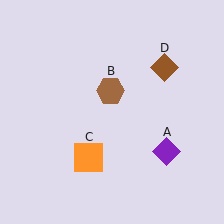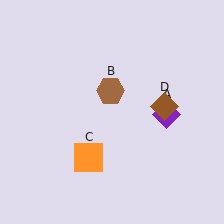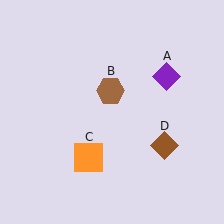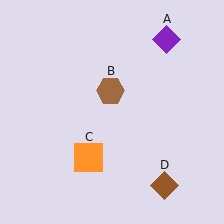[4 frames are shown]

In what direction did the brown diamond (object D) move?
The brown diamond (object D) moved down.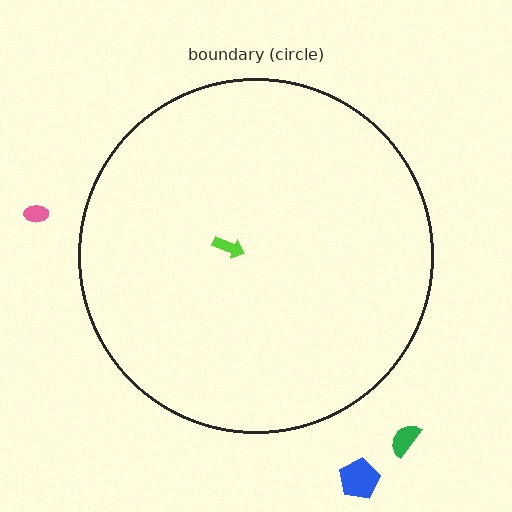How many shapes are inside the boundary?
1 inside, 3 outside.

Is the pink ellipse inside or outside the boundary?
Outside.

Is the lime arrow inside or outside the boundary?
Inside.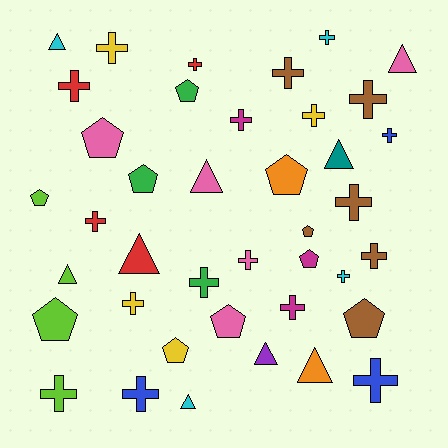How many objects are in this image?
There are 40 objects.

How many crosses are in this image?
There are 20 crosses.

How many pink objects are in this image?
There are 5 pink objects.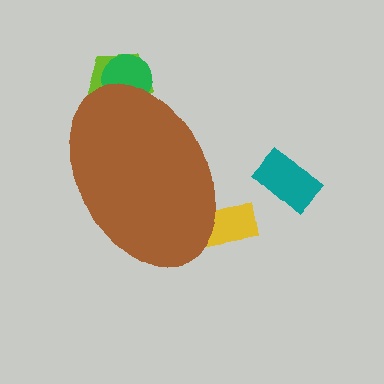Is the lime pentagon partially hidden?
Yes, the lime pentagon is partially hidden behind the brown ellipse.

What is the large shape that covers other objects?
A brown ellipse.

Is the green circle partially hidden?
Yes, the green circle is partially hidden behind the brown ellipse.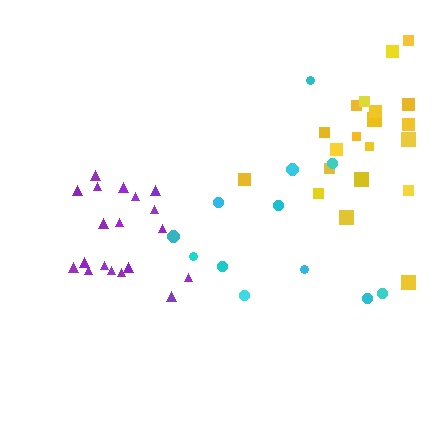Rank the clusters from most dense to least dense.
purple, yellow, cyan.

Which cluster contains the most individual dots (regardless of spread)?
Yellow (20).